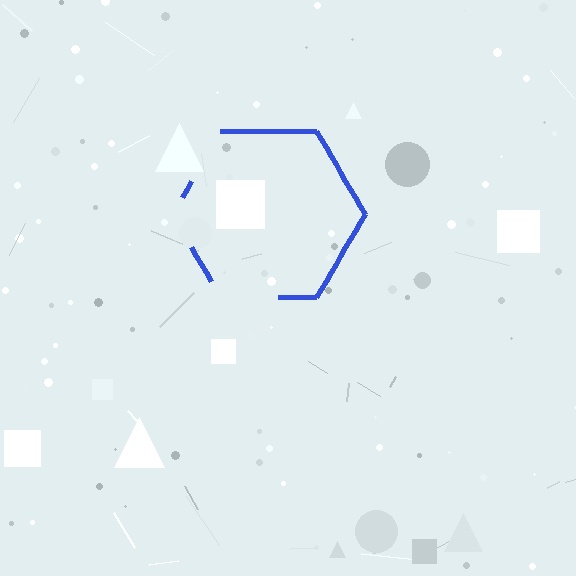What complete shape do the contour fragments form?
The contour fragments form a hexagon.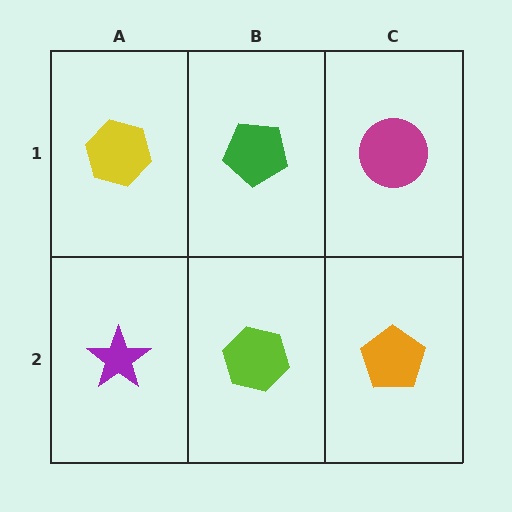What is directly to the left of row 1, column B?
A yellow hexagon.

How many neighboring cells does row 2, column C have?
2.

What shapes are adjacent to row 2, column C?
A magenta circle (row 1, column C), a lime hexagon (row 2, column B).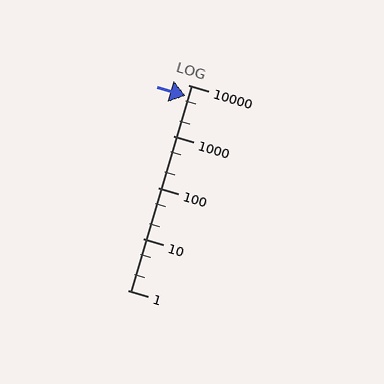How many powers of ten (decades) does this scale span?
The scale spans 4 decades, from 1 to 10000.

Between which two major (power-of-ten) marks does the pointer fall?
The pointer is between 1000 and 10000.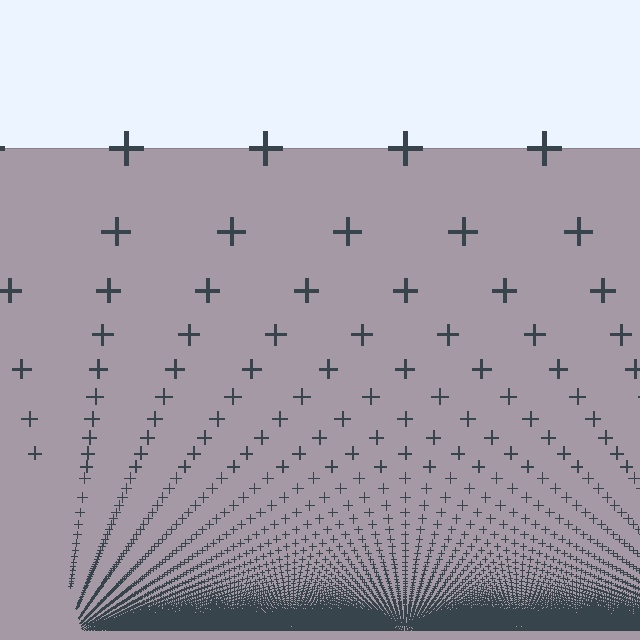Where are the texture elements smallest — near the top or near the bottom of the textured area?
Near the bottom.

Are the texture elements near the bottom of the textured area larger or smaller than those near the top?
Smaller. The gradient is inverted — elements near the bottom are smaller and denser.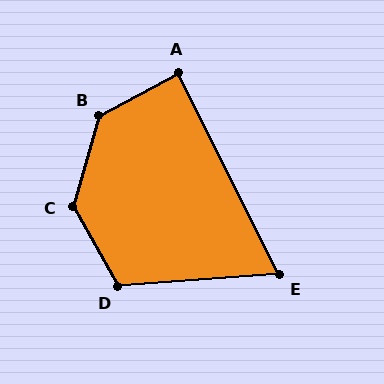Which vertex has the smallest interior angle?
E, at approximately 68 degrees.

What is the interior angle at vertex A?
Approximately 88 degrees (approximately right).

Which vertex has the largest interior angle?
B, at approximately 135 degrees.